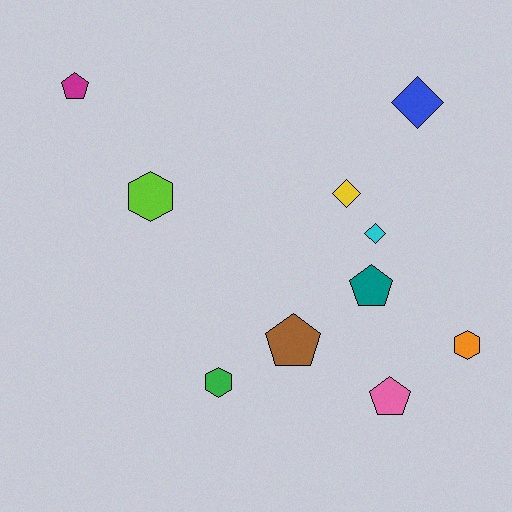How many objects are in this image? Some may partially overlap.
There are 10 objects.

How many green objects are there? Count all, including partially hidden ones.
There is 1 green object.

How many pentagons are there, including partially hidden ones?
There are 4 pentagons.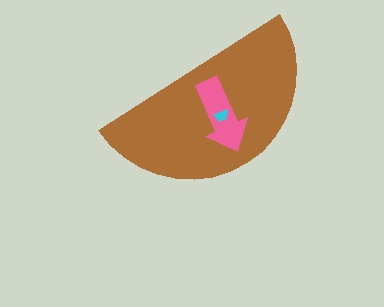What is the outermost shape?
The brown semicircle.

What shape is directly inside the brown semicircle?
The pink arrow.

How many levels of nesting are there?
3.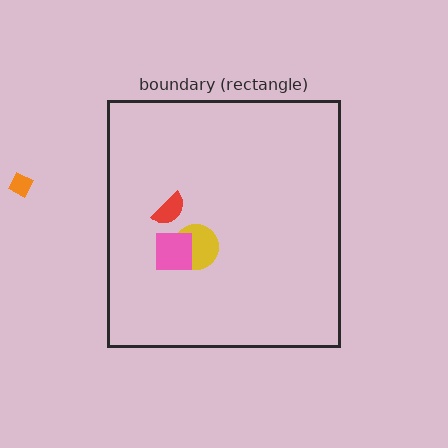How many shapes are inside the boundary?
3 inside, 1 outside.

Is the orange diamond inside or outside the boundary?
Outside.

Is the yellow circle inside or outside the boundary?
Inside.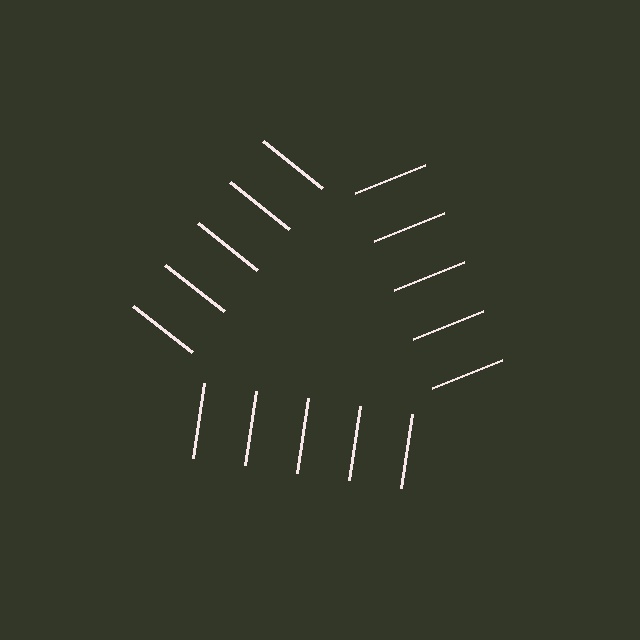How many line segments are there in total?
15 — 5 along each of the 3 edges.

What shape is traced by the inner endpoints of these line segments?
An illusory triangle — the line segments terminate on its edges but no continuous stroke is drawn.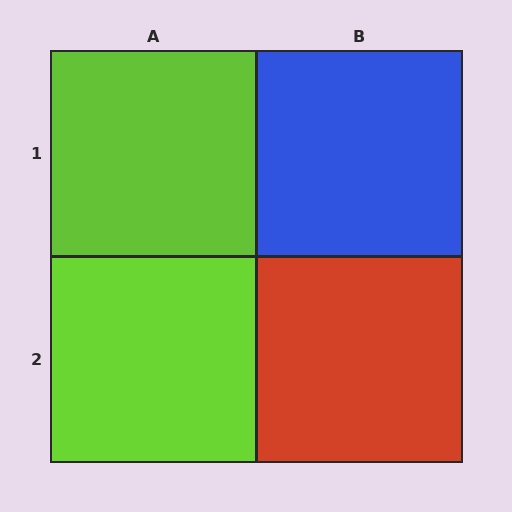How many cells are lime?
2 cells are lime.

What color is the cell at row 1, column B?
Blue.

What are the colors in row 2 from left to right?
Lime, red.